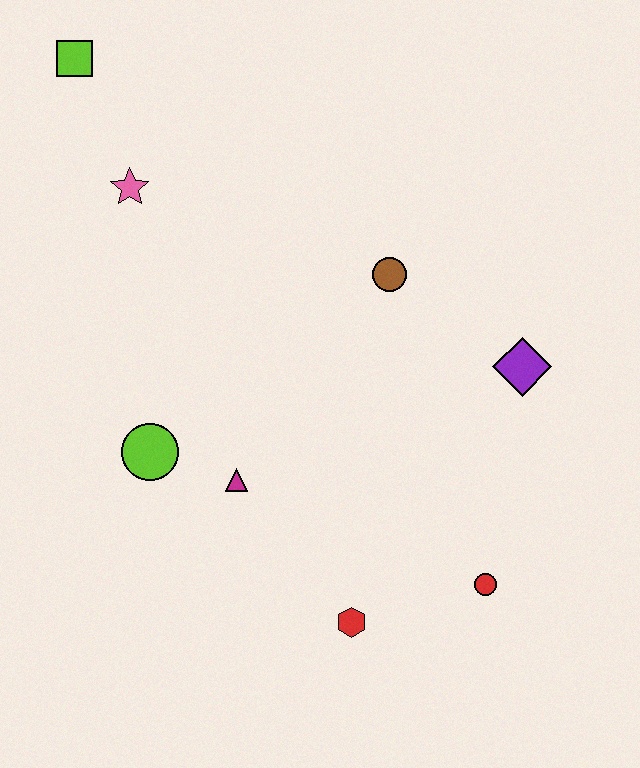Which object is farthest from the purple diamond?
The lime square is farthest from the purple diamond.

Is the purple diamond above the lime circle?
Yes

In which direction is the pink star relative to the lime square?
The pink star is below the lime square.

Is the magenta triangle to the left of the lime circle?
No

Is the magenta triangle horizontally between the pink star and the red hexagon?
Yes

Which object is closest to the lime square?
The pink star is closest to the lime square.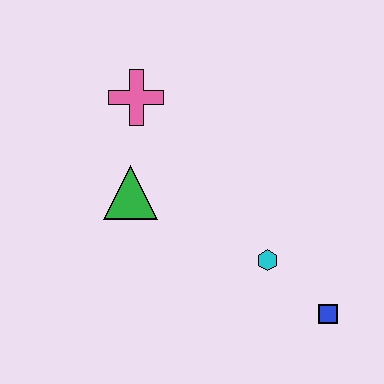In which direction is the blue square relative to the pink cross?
The blue square is below the pink cross.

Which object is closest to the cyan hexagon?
The blue square is closest to the cyan hexagon.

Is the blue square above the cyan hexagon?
No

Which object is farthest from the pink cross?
The blue square is farthest from the pink cross.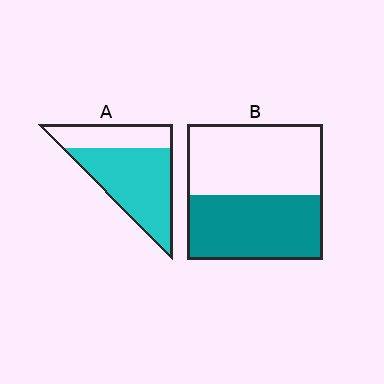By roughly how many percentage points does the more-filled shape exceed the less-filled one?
By roughly 20 percentage points (A over B).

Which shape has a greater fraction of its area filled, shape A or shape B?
Shape A.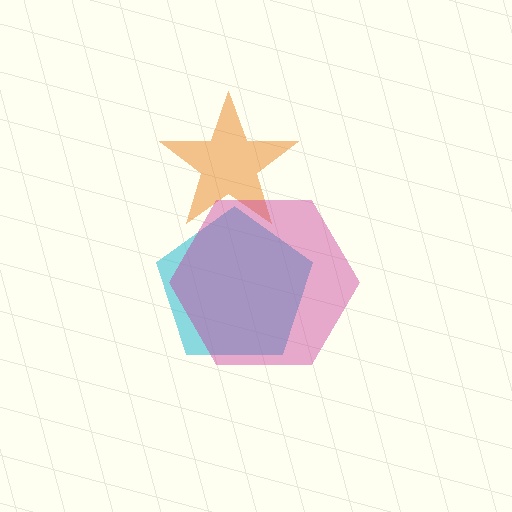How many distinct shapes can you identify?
There are 3 distinct shapes: a cyan pentagon, an orange star, a magenta hexagon.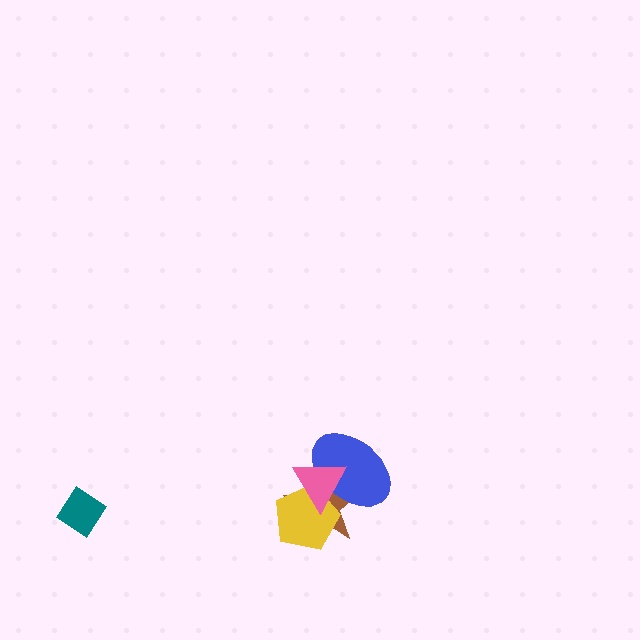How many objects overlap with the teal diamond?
0 objects overlap with the teal diamond.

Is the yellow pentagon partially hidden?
Yes, it is partially covered by another shape.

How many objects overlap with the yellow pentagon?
3 objects overlap with the yellow pentagon.